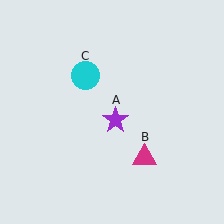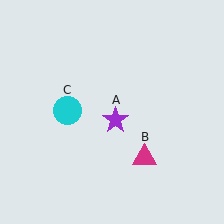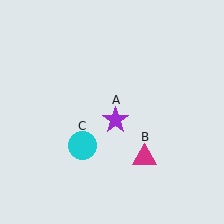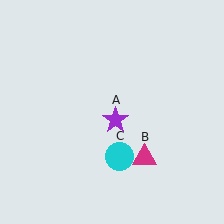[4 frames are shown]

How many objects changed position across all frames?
1 object changed position: cyan circle (object C).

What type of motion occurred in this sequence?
The cyan circle (object C) rotated counterclockwise around the center of the scene.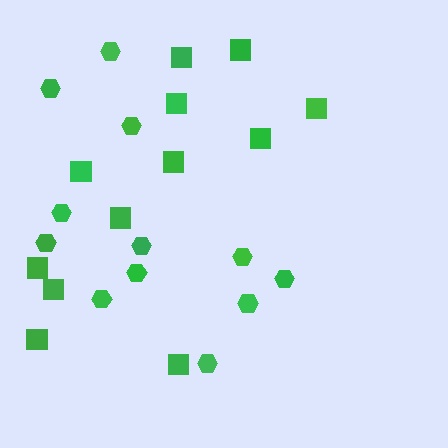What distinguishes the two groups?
There are 2 groups: one group of hexagons (12) and one group of squares (12).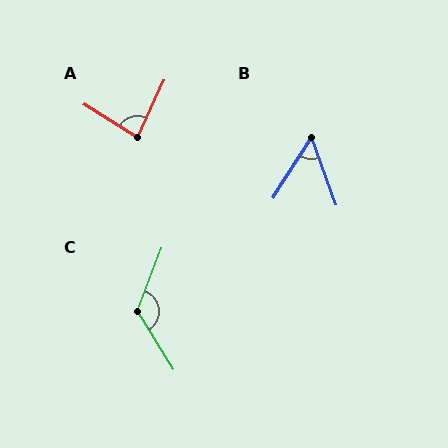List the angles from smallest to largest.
B (52°), A (83°), C (127°).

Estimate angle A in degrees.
Approximately 83 degrees.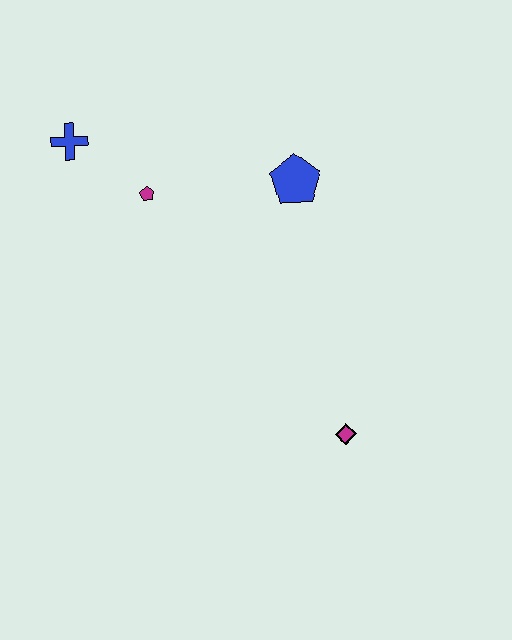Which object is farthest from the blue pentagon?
The magenta diamond is farthest from the blue pentagon.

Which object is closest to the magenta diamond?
The blue pentagon is closest to the magenta diamond.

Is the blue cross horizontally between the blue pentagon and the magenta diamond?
No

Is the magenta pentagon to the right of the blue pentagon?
No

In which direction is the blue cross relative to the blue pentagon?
The blue cross is to the left of the blue pentagon.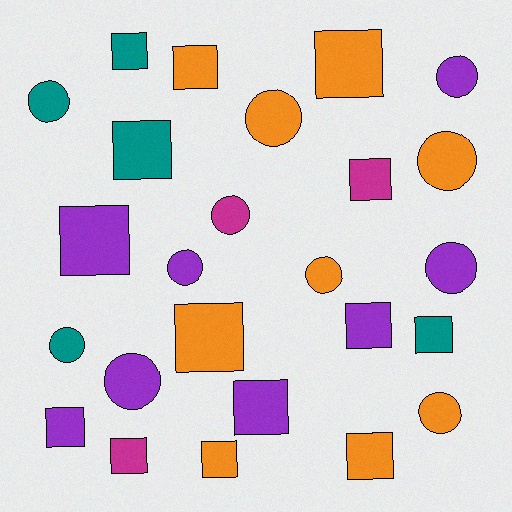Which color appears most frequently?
Orange, with 9 objects.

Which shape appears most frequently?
Square, with 14 objects.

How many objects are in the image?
There are 25 objects.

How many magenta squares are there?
There are 2 magenta squares.